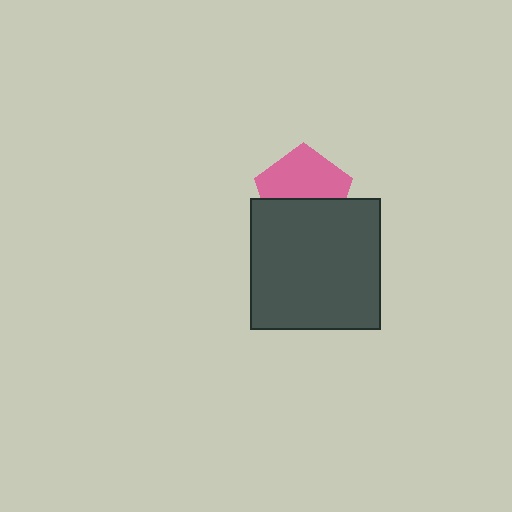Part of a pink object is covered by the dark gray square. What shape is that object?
It is a pentagon.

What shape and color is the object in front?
The object in front is a dark gray square.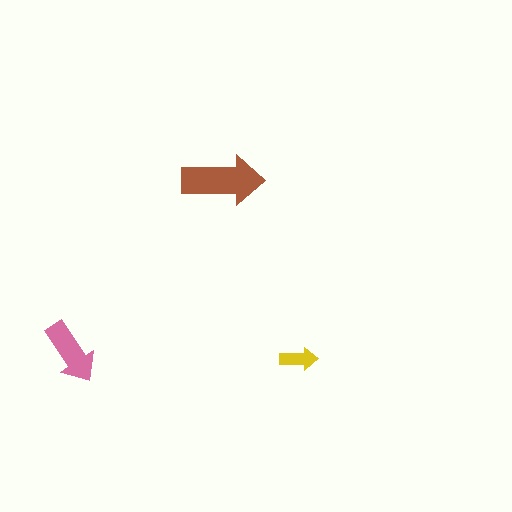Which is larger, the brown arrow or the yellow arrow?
The brown one.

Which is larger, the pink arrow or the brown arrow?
The brown one.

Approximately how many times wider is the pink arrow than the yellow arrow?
About 1.5 times wider.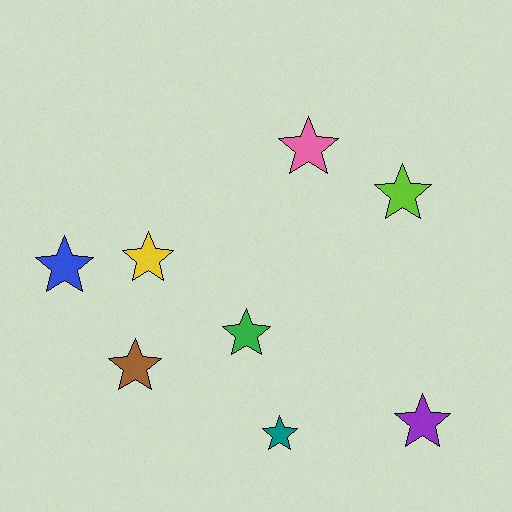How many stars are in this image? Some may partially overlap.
There are 8 stars.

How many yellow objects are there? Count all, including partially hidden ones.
There is 1 yellow object.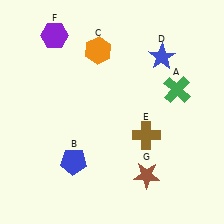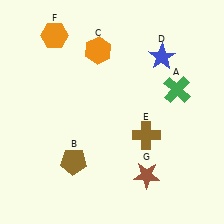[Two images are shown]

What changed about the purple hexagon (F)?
In Image 1, F is purple. In Image 2, it changed to orange.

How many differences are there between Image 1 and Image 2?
There are 2 differences between the two images.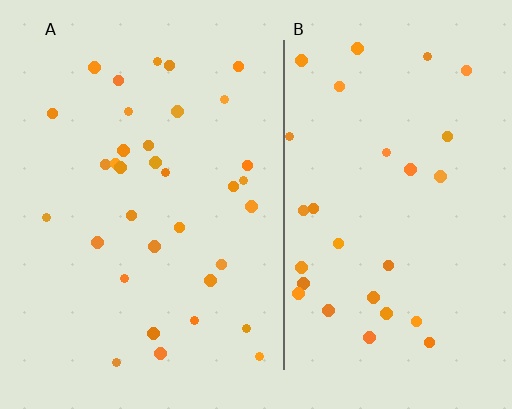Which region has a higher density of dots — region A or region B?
A (the left).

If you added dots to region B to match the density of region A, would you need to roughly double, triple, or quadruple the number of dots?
Approximately double.